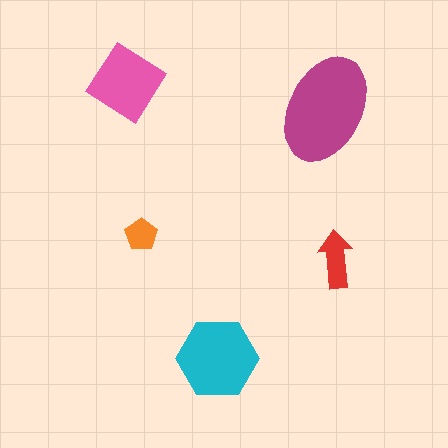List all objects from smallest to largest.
The orange pentagon, the red arrow, the pink diamond, the cyan hexagon, the magenta ellipse.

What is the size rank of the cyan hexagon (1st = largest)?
2nd.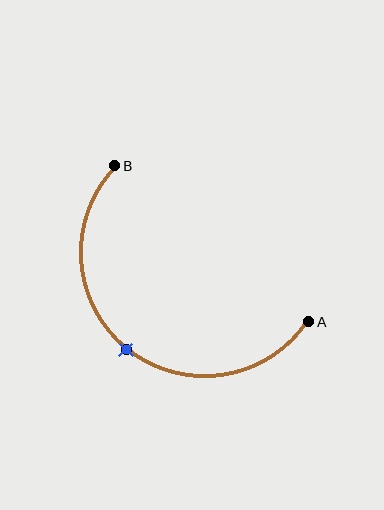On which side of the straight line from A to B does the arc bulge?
The arc bulges below and to the left of the straight line connecting A and B.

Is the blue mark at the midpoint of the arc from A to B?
Yes. The blue mark lies on the arc at equal arc-length from both A and B — it is the arc midpoint.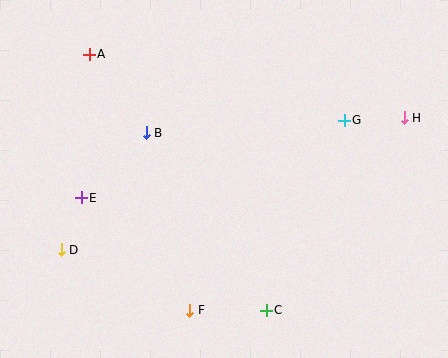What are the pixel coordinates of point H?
Point H is at (404, 118).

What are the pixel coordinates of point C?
Point C is at (266, 310).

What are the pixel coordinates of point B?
Point B is at (146, 133).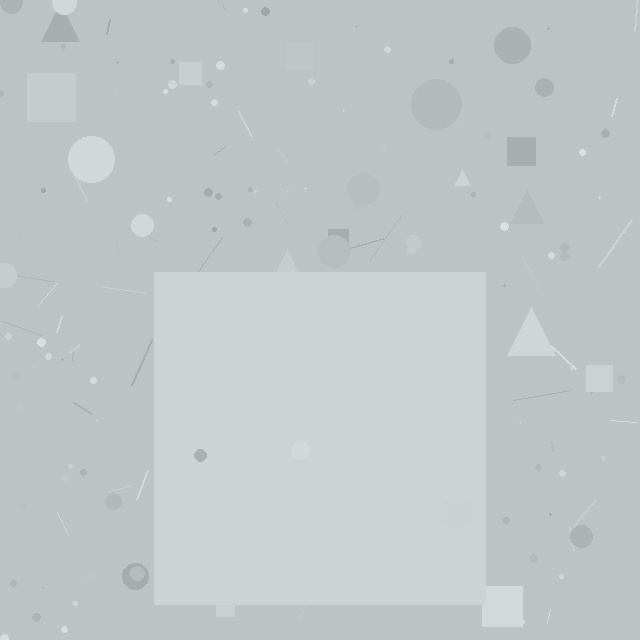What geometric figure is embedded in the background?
A square is embedded in the background.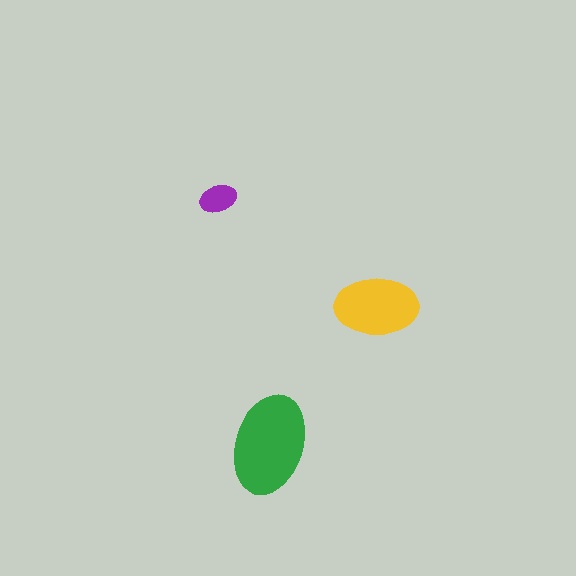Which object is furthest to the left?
The purple ellipse is leftmost.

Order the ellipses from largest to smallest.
the green one, the yellow one, the purple one.